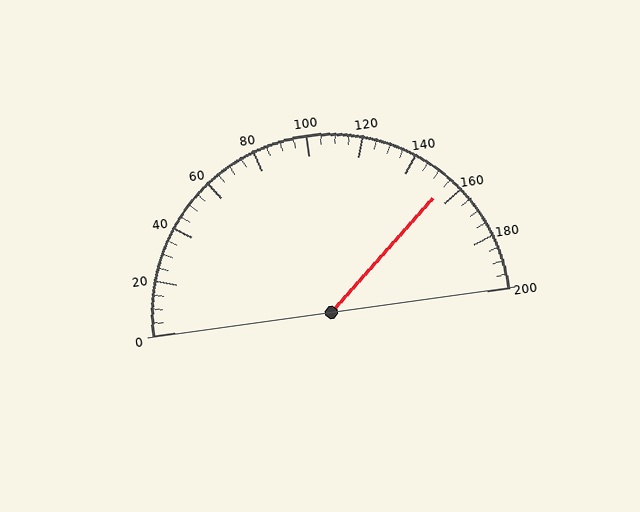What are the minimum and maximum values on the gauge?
The gauge ranges from 0 to 200.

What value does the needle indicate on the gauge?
The needle indicates approximately 155.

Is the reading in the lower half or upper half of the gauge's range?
The reading is in the upper half of the range (0 to 200).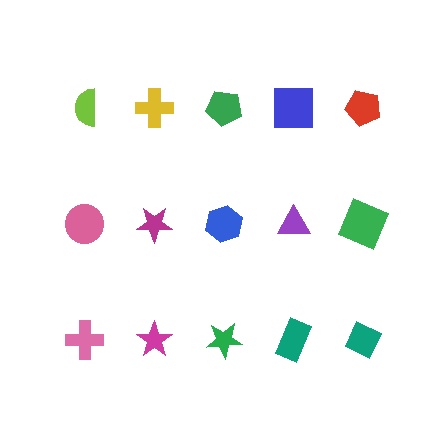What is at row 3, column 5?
A teal diamond.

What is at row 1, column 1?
A lime semicircle.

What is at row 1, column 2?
A yellow cross.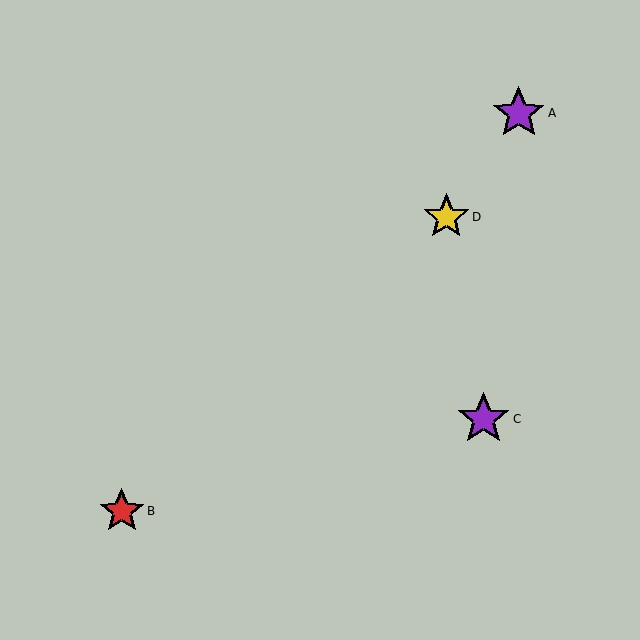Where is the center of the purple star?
The center of the purple star is at (484, 419).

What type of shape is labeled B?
Shape B is a red star.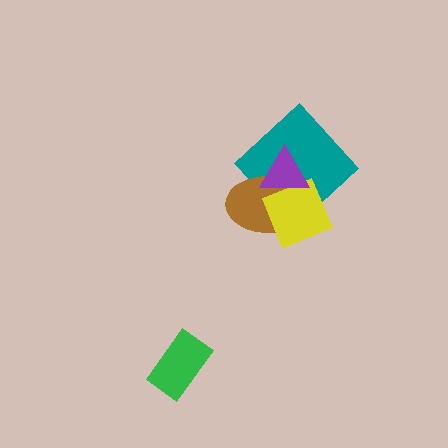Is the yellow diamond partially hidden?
Yes, it is partially covered by another shape.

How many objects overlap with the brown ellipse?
3 objects overlap with the brown ellipse.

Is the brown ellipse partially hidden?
Yes, it is partially covered by another shape.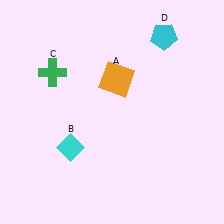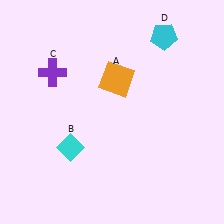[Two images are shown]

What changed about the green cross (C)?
In Image 1, C is green. In Image 2, it changed to purple.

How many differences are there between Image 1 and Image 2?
There is 1 difference between the two images.